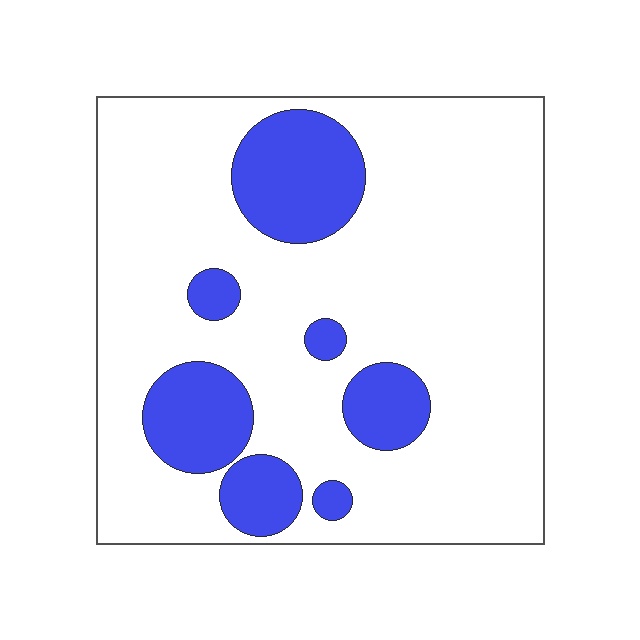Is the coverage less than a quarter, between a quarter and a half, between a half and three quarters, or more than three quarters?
Less than a quarter.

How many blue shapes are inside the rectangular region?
7.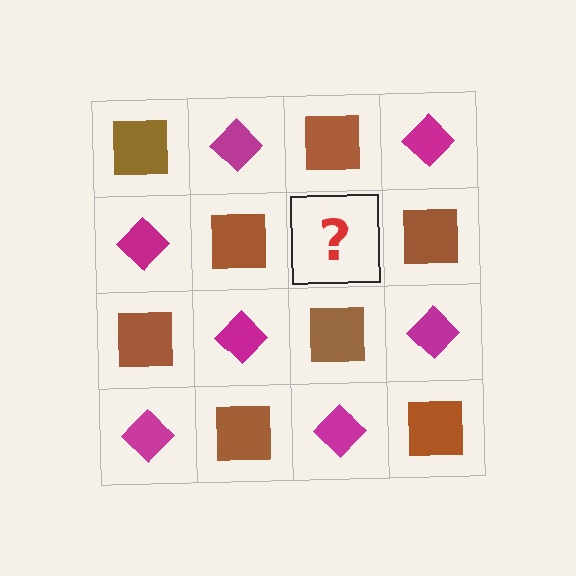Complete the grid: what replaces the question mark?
The question mark should be replaced with a magenta diamond.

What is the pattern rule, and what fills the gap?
The rule is that it alternates brown square and magenta diamond in a checkerboard pattern. The gap should be filled with a magenta diamond.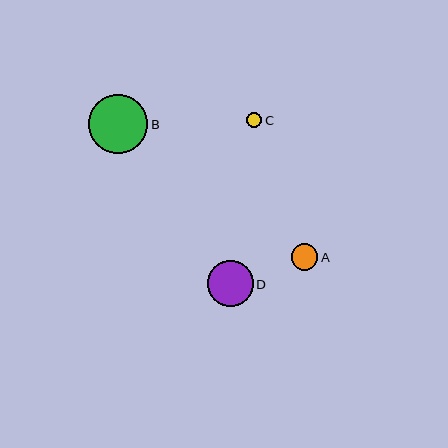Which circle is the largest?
Circle B is the largest with a size of approximately 59 pixels.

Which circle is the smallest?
Circle C is the smallest with a size of approximately 15 pixels.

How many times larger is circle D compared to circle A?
Circle D is approximately 1.7 times the size of circle A.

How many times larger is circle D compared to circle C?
Circle D is approximately 3.0 times the size of circle C.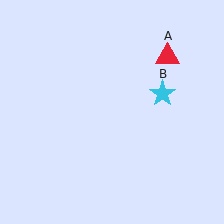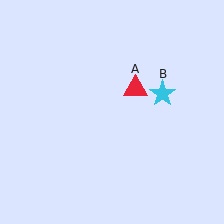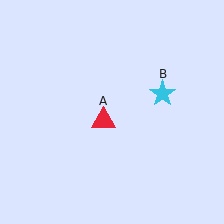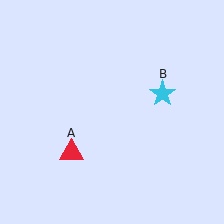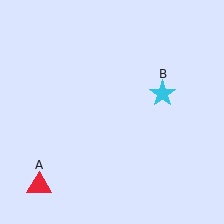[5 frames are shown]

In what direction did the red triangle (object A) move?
The red triangle (object A) moved down and to the left.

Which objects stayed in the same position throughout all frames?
Cyan star (object B) remained stationary.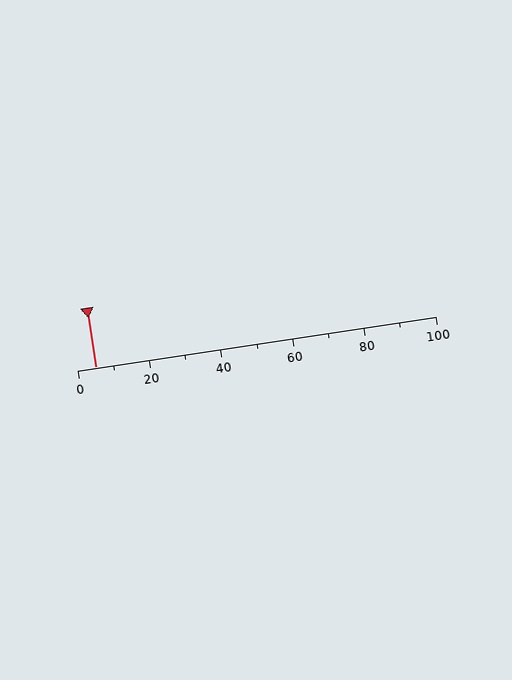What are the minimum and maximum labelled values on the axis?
The axis runs from 0 to 100.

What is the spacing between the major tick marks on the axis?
The major ticks are spaced 20 apart.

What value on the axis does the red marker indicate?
The marker indicates approximately 5.